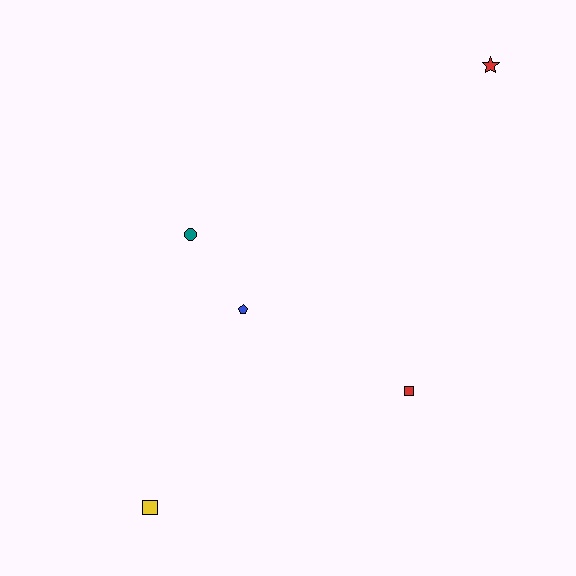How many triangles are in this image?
There are no triangles.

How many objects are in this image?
There are 5 objects.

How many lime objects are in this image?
There are no lime objects.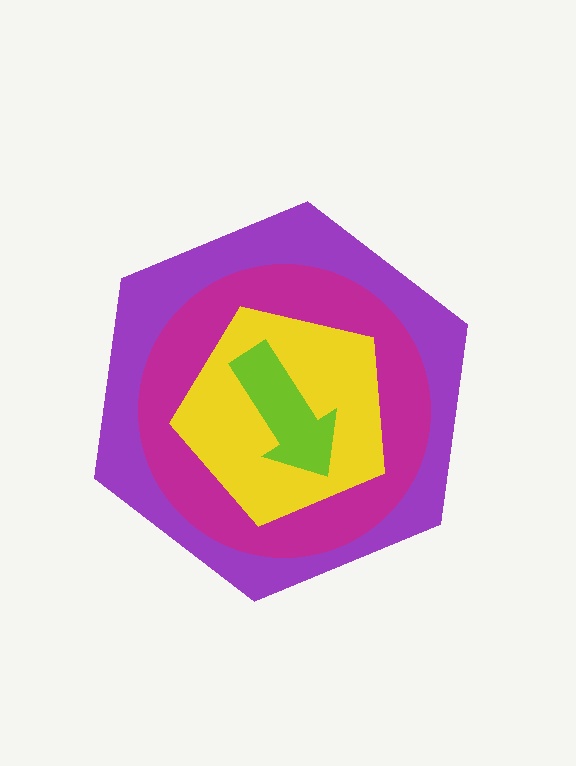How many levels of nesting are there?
4.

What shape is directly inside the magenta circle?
The yellow pentagon.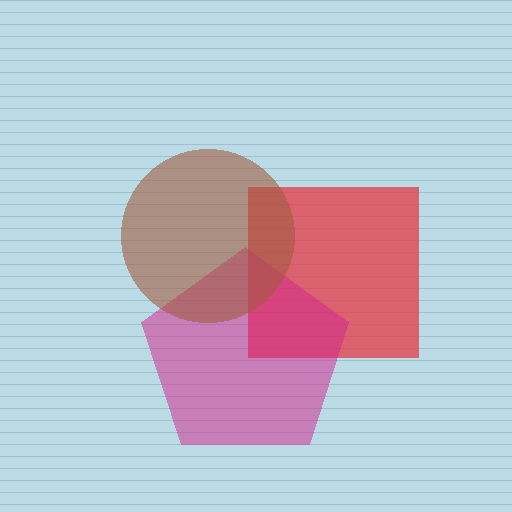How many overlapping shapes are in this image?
There are 3 overlapping shapes in the image.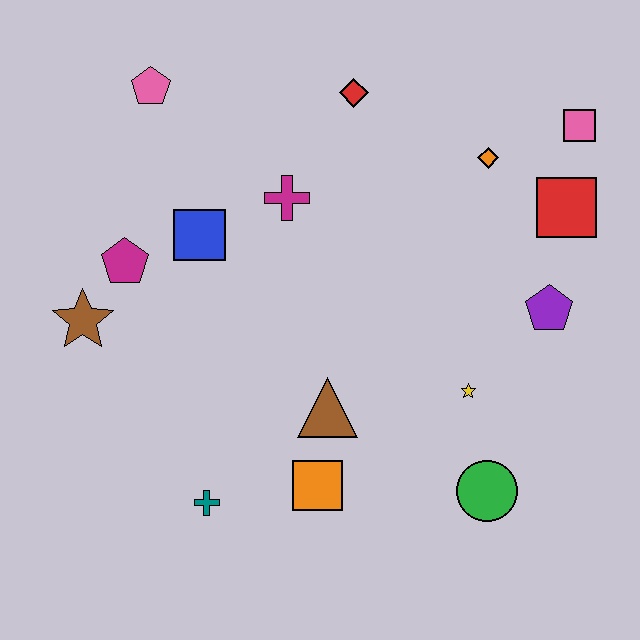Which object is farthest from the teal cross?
The pink square is farthest from the teal cross.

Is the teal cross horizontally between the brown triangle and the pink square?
No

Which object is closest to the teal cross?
The orange square is closest to the teal cross.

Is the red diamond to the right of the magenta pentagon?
Yes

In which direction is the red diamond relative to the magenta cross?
The red diamond is above the magenta cross.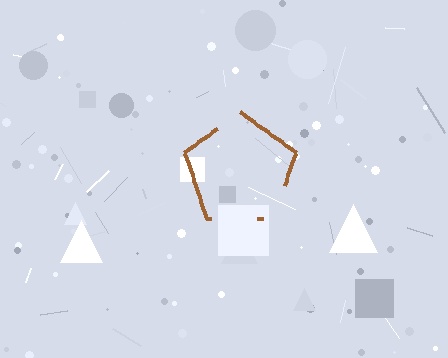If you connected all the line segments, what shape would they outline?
They would outline a pentagon.